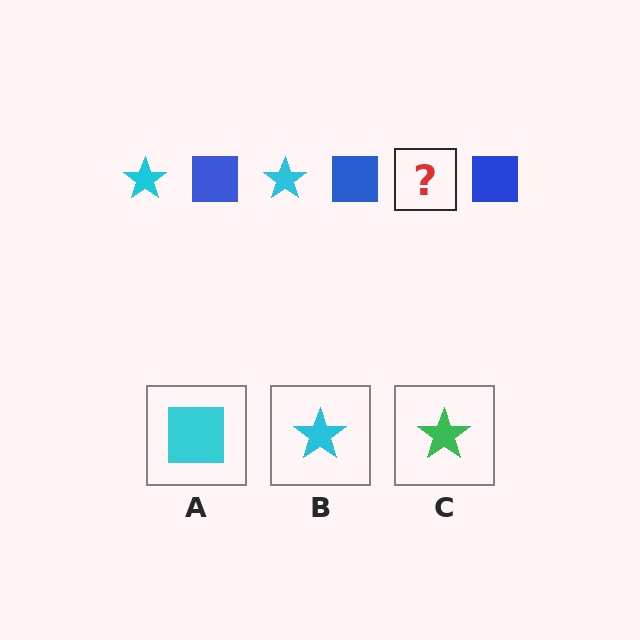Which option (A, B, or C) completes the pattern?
B.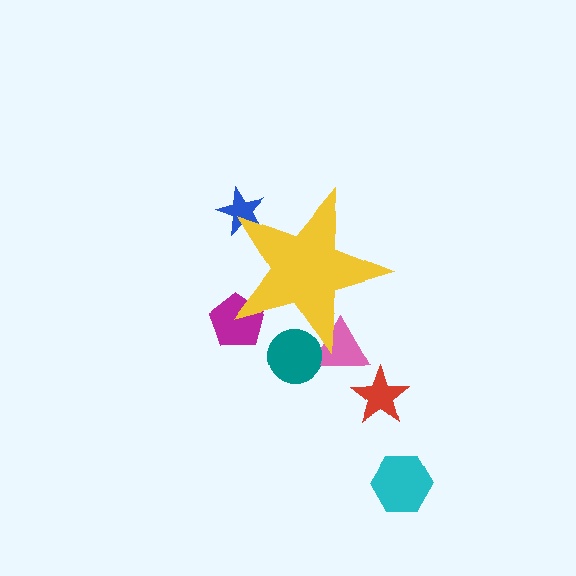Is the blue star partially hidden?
Yes, the blue star is partially hidden behind the yellow star.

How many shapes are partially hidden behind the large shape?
4 shapes are partially hidden.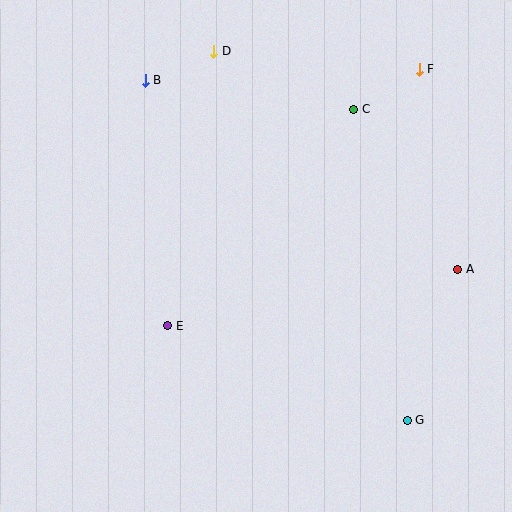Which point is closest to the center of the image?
Point E at (168, 326) is closest to the center.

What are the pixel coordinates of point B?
Point B is at (145, 80).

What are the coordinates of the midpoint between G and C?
The midpoint between G and C is at (380, 265).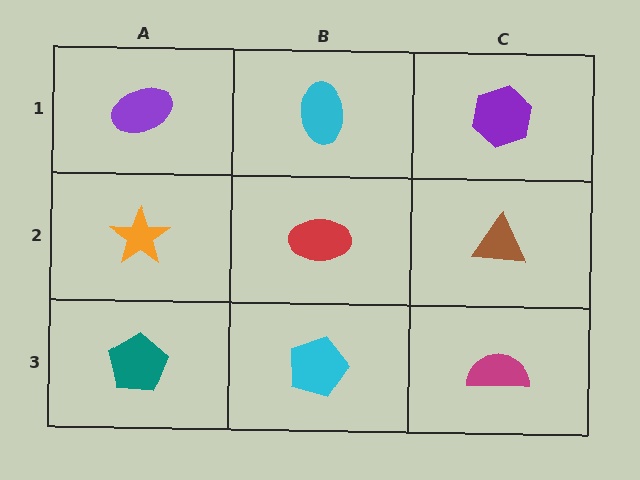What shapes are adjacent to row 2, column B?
A cyan ellipse (row 1, column B), a cyan pentagon (row 3, column B), an orange star (row 2, column A), a brown triangle (row 2, column C).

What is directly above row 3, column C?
A brown triangle.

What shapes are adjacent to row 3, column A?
An orange star (row 2, column A), a cyan pentagon (row 3, column B).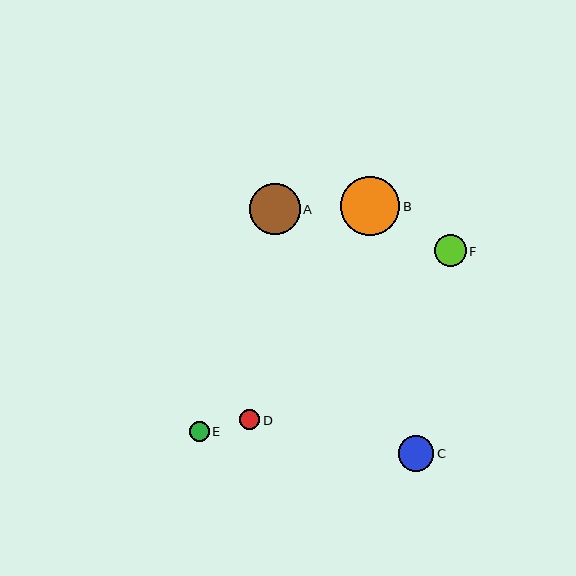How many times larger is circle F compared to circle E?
Circle F is approximately 1.6 times the size of circle E.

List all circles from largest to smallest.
From largest to smallest: B, A, C, F, E, D.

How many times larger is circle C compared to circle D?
Circle C is approximately 1.8 times the size of circle D.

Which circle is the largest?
Circle B is the largest with a size of approximately 59 pixels.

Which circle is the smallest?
Circle D is the smallest with a size of approximately 20 pixels.